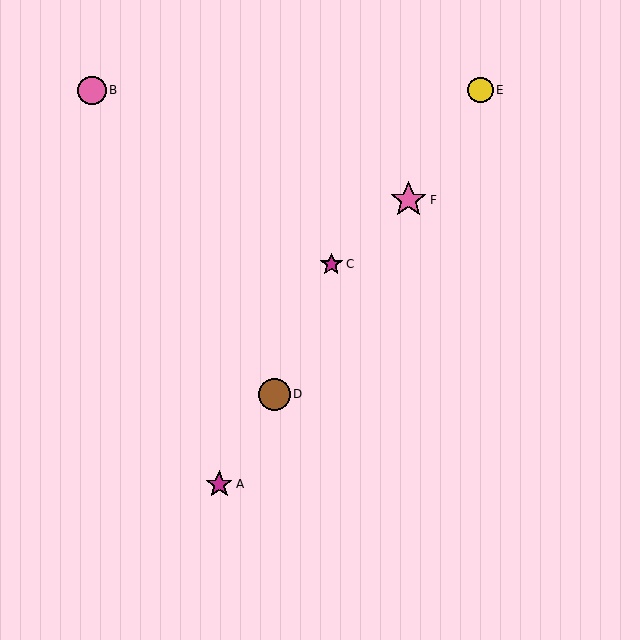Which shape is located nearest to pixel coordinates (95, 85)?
The pink circle (labeled B) at (92, 90) is nearest to that location.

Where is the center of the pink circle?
The center of the pink circle is at (92, 90).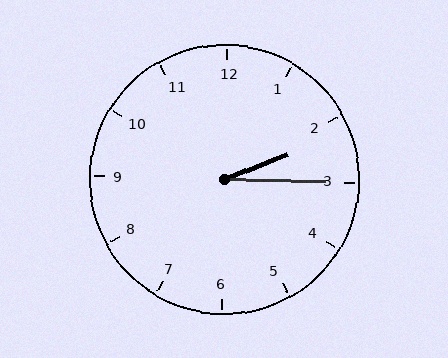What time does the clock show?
2:15.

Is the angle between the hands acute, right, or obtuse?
It is acute.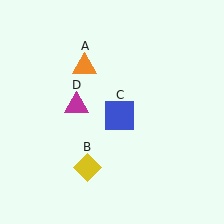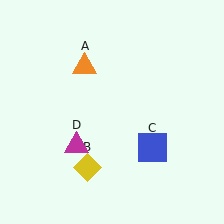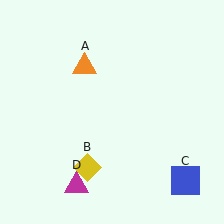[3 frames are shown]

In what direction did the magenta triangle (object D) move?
The magenta triangle (object D) moved down.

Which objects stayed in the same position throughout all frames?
Orange triangle (object A) and yellow diamond (object B) remained stationary.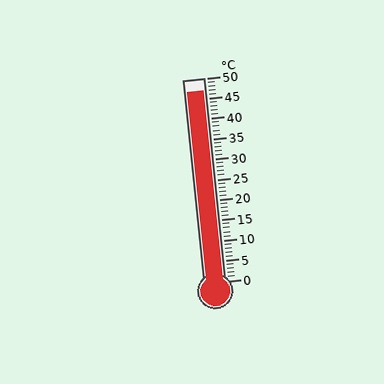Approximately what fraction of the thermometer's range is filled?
The thermometer is filled to approximately 95% of its range.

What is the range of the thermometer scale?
The thermometer scale ranges from 0°C to 50°C.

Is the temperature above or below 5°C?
The temperature is above 5°C.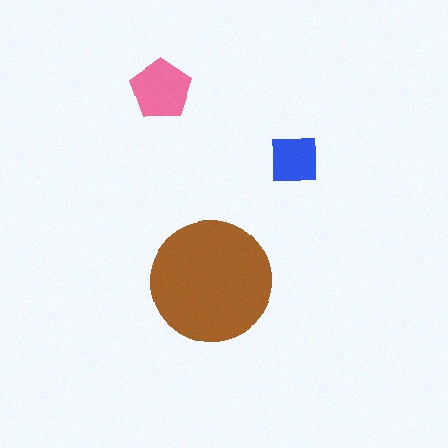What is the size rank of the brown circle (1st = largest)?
1st.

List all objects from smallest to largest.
The blue square, the pink pentagon, the brown circle.